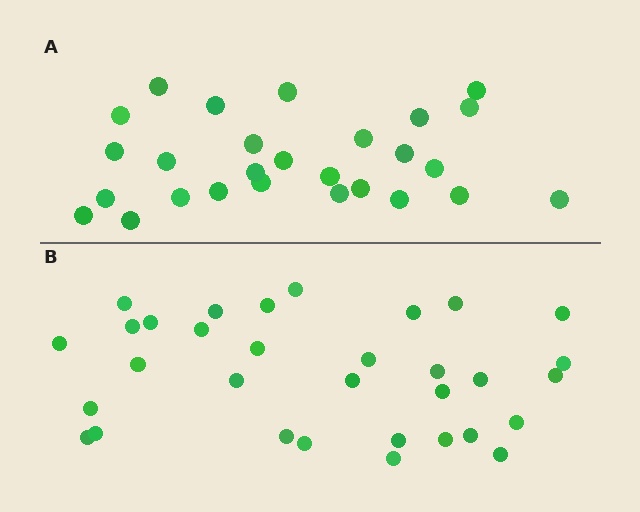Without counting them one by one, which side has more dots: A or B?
Region B (the bottom region) has more dots.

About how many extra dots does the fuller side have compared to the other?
Region B has about 5 more dots than region A.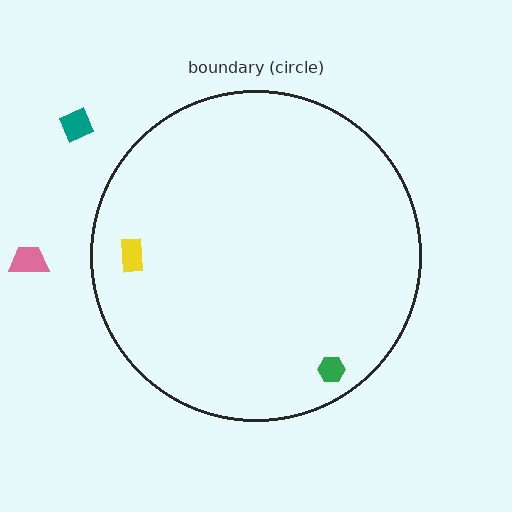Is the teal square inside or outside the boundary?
Outside.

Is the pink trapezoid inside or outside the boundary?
Outside.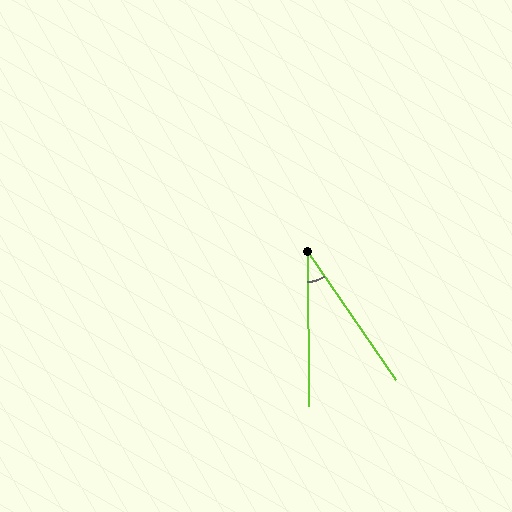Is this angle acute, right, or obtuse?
It is acute.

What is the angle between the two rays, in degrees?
Approximately 34 degrees.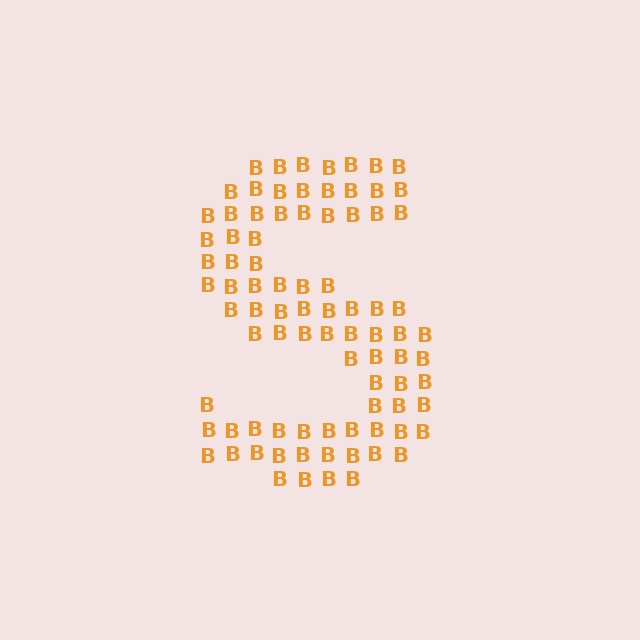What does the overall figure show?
The overall figure shows the letter S.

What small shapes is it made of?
It is made of small letter B's.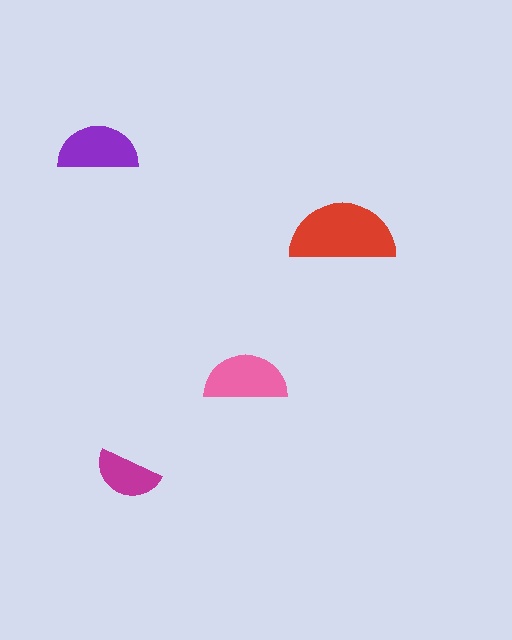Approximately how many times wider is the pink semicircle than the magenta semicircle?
About 1.5 times wider.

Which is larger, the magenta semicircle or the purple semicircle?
The purple one.